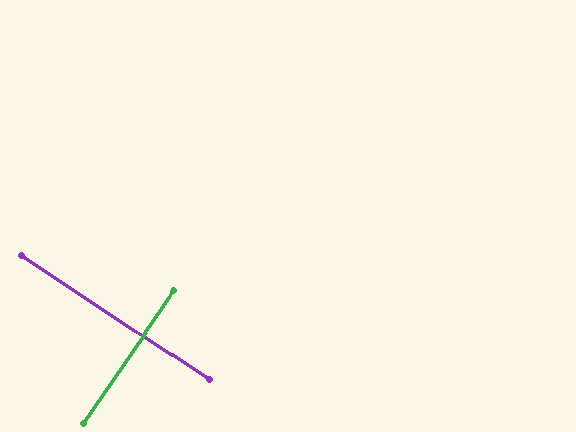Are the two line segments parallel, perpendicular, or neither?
Perpendicular — they meet at approximately 89°.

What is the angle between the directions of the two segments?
Approximately 89 degrees.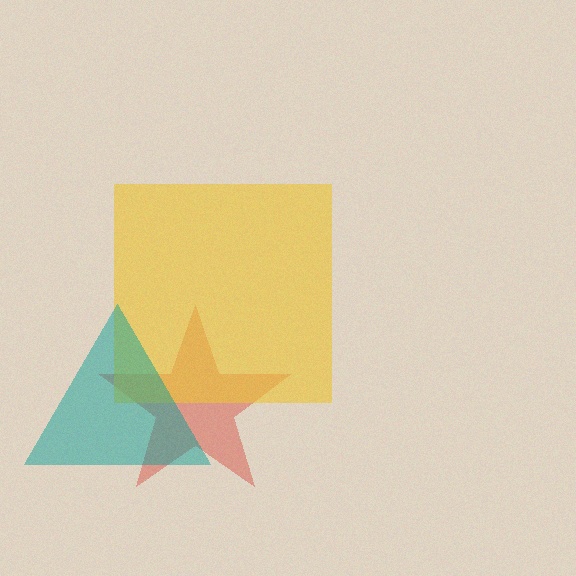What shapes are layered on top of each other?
The layered shapes are: a red star, a yellow square, a teal triangle.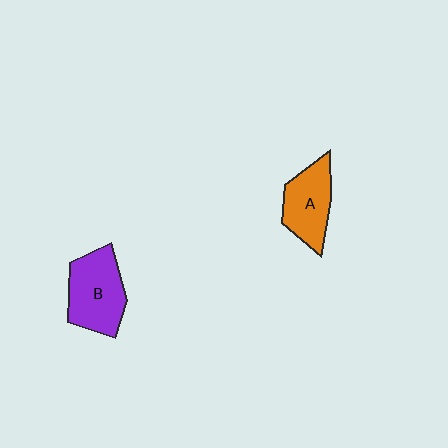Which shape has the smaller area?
Shape A (orange).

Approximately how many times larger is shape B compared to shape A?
Approximately 1.2 times.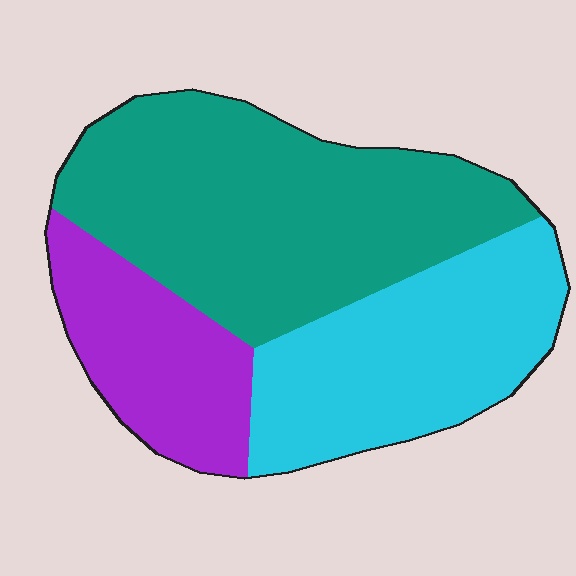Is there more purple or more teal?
Teal.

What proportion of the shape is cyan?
Cyan covers 32% of the shape.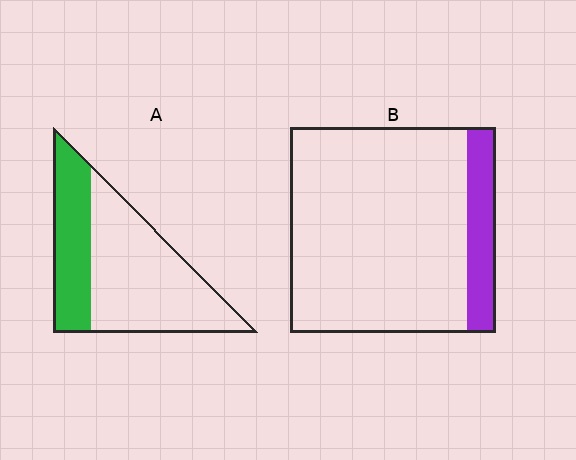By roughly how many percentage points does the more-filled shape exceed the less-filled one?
By roughly 20 percentage points (A over B).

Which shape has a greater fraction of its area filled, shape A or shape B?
Shape A.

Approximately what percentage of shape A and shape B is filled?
A is approximately 35% and B is approximately 15%.